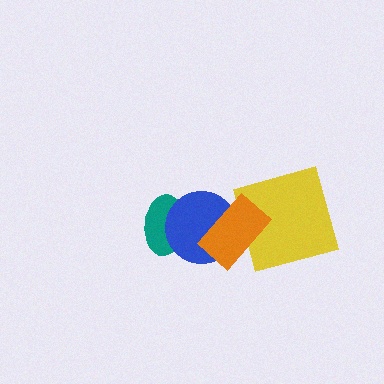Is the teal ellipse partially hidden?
Yes, it is partially covered by another shape.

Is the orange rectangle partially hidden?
No, no other shape covers it.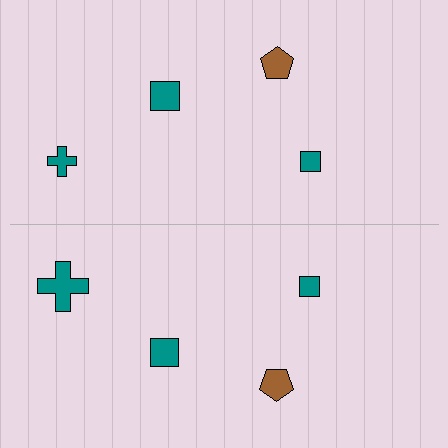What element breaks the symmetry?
The teal cross on the bottom side has a different size than its mirror counterpart.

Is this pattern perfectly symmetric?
No, the pattern is not perfectly symmetric. The teal cross on the bottom side has a different size than its mirror counterpart.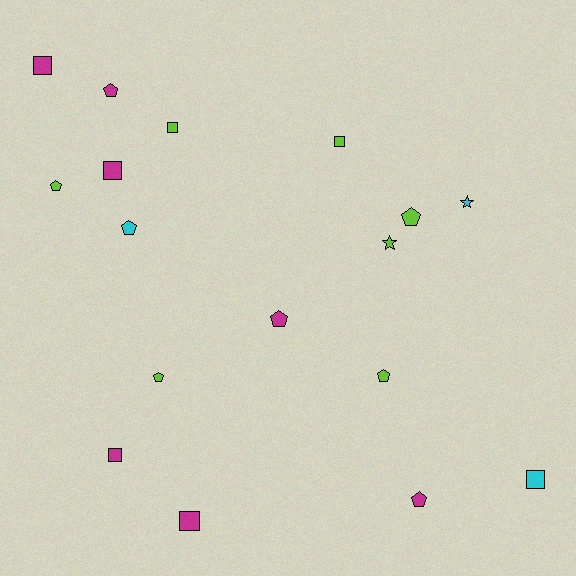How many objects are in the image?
There are 17 objects.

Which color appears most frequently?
Magenta, with 7 objects.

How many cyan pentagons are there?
There is 1 cyan pentagon.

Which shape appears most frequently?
Pentagon, with 8 objects.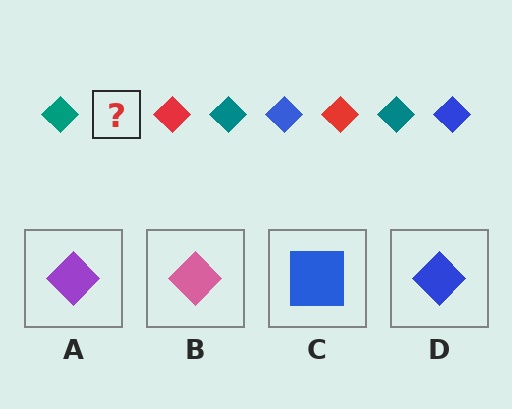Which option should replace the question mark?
Option D.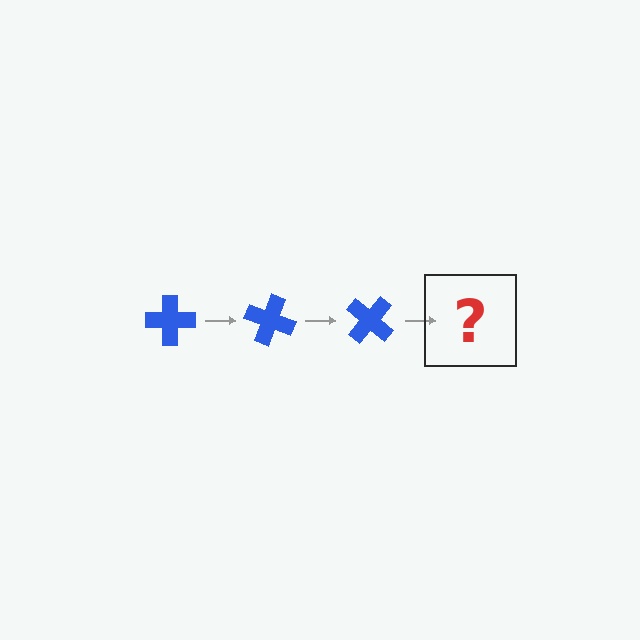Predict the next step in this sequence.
The next step is a blue cross rotated 60 degrees.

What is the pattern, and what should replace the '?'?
The pattern is that the cross rotates 20 degrees each step. The '?' should be a blue cross rotated 60 degrees.